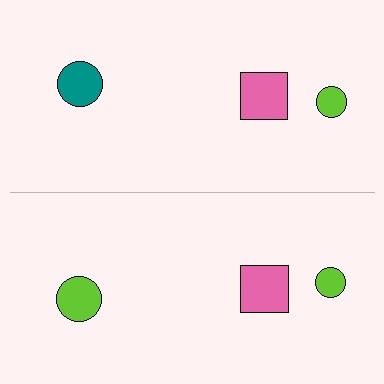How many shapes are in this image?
There are 6 shapes in this image.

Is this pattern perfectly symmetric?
No, the pattern is not perfectly symmetric. The lime circle on the bottom side breaks the symmetry — its mirror counterpart is teal.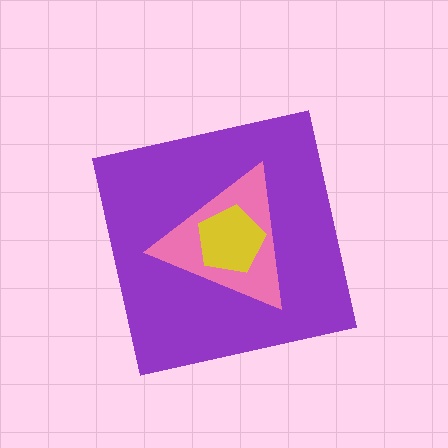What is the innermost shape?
The yellow pentagon.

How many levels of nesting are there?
3.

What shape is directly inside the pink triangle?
The yellow pentagon.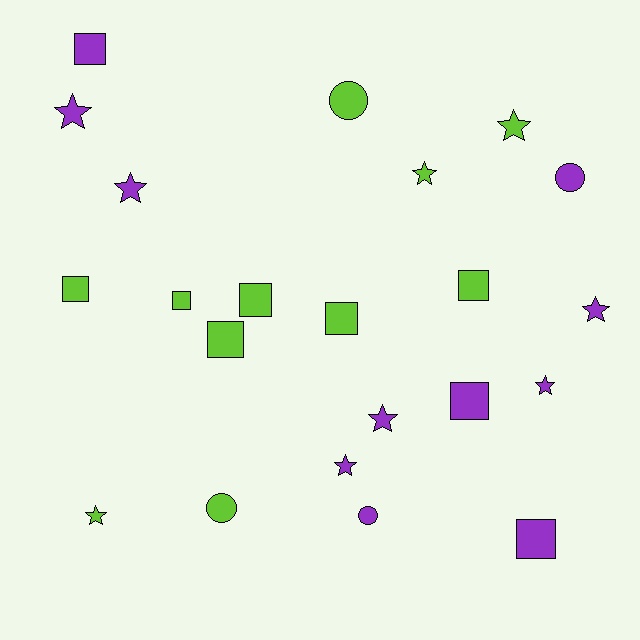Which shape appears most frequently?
Star, with 9 objects.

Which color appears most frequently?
Lime, with 11 objects.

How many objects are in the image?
There are 22 objects.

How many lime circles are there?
There are 2 lime circles.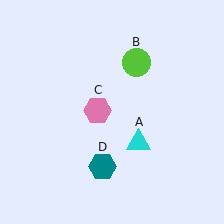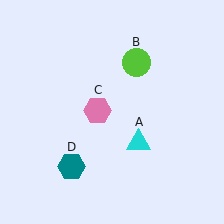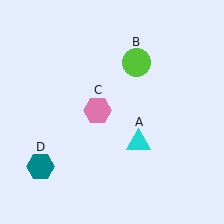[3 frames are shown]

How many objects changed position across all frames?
1 object changed position: teal hexagon (object D).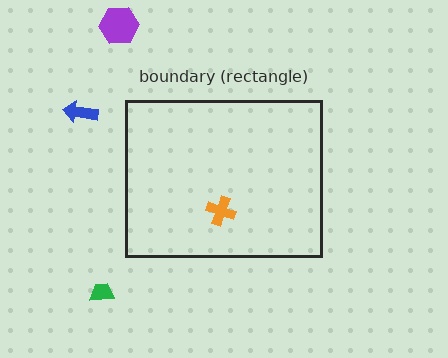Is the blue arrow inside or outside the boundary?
Outside.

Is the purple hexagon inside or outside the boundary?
Outside.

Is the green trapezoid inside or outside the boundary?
Outside.